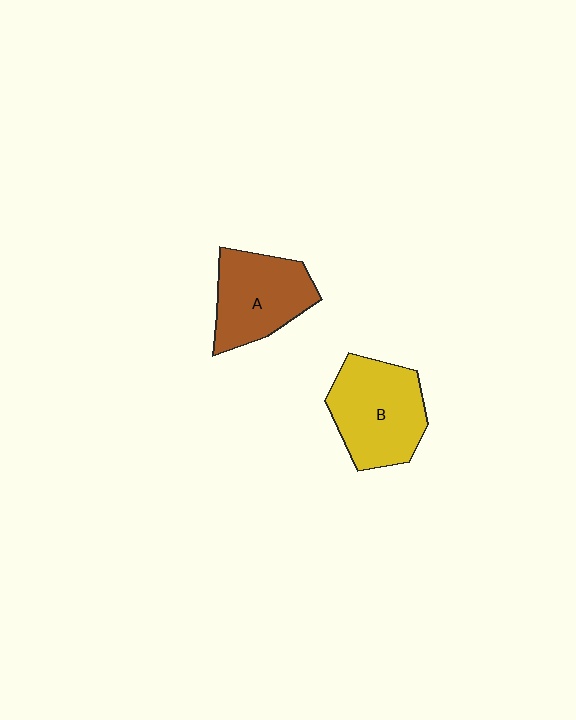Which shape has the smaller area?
Shape A (brown).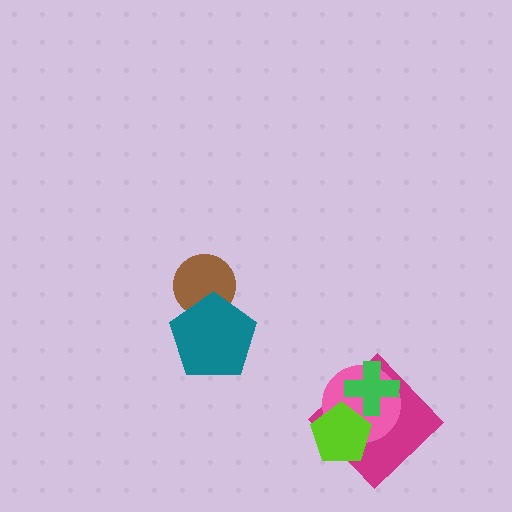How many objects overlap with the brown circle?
1 object overlaps with the brown circle.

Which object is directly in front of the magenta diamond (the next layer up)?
The pink circle is directly in front of the magenta diamond.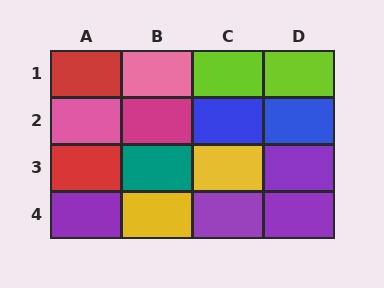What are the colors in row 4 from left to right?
Purple, yellow, purple, purple.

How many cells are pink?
2 cells are pink.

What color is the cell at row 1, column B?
Pink.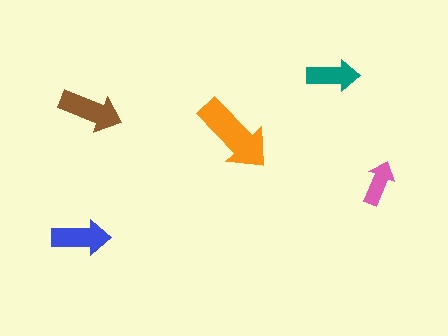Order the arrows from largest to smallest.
the orange one, the brown one, the blue one, the teal one, the pink one.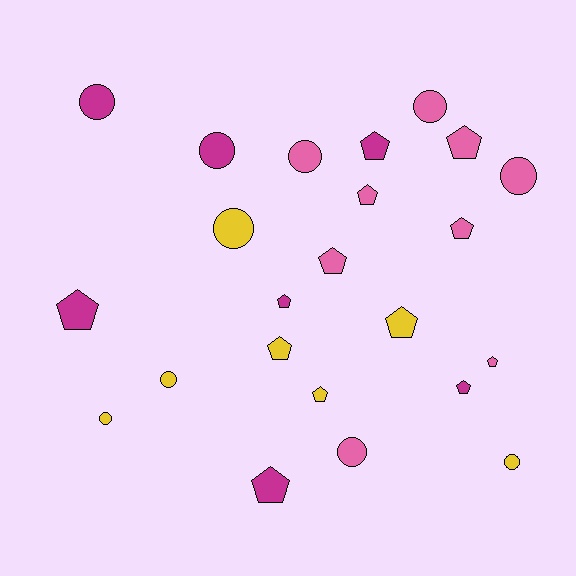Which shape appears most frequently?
Pentagon, with 13 objects.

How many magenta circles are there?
There are 2 magenta circles.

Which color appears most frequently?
Pink, with 9 objects.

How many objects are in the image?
There are 23 objects.